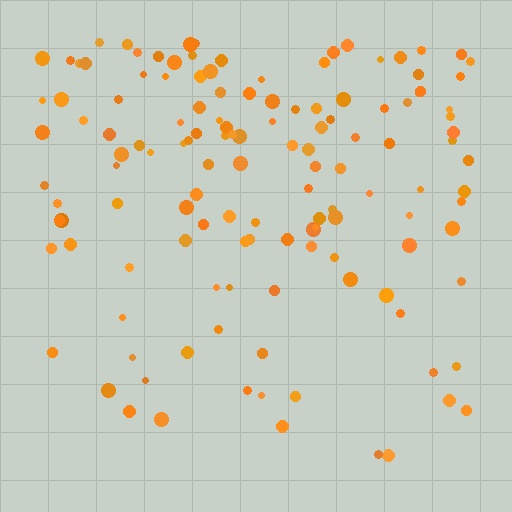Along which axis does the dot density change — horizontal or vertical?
Vertical.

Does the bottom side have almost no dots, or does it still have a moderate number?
Still a moderate number, just noticeably fewer than the top.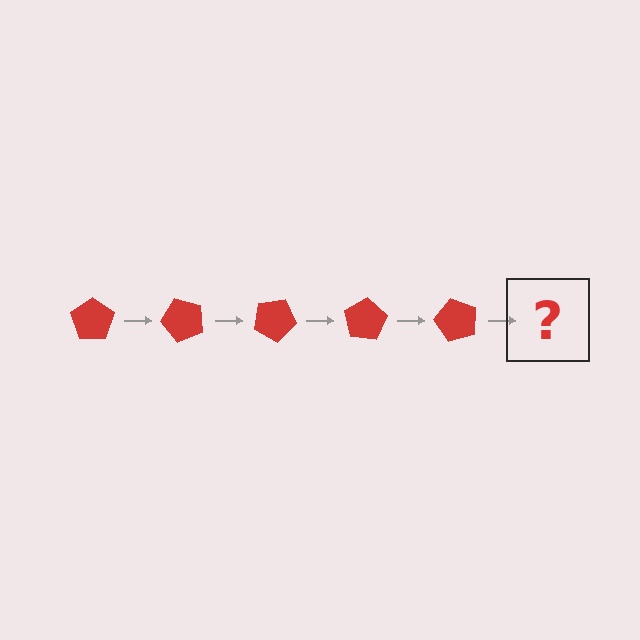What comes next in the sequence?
The next element should be a red pentagon rotated 250 degrees.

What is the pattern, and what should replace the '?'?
The pattern is that the pentagon rotates 50 degrees each step. The '?' should be a red pentagon rotated 250 degrees.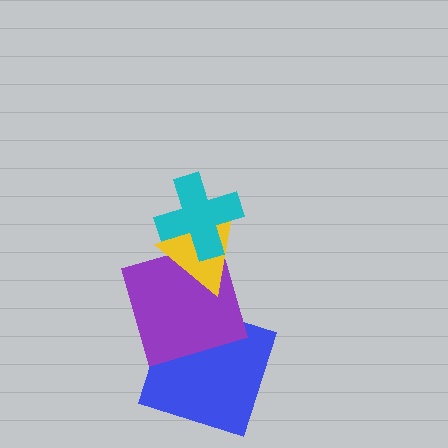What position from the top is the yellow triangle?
The yellow triangle is 2nd from the top.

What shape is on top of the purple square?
The yellow triangle is on top of the purple square.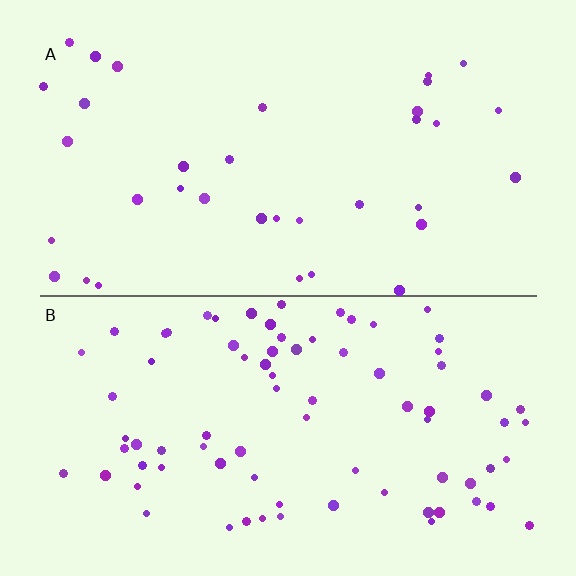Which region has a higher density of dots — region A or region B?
B (the bottom).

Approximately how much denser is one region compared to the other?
Approximately 2.4× — region B over region A.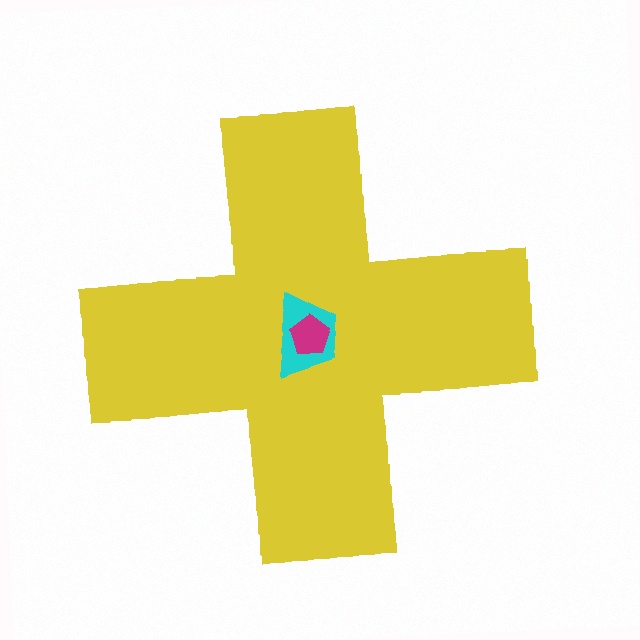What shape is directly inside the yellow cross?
The cyan trapezoid.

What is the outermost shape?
The yellow cross.